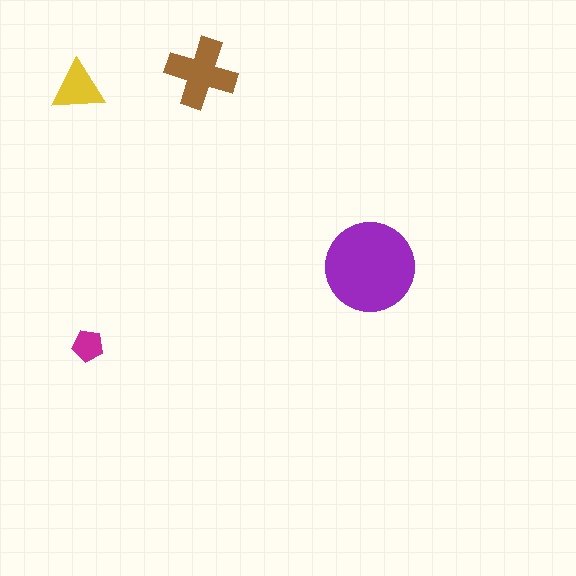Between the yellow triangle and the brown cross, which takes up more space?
The brown cross.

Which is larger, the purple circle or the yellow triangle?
The purple circle.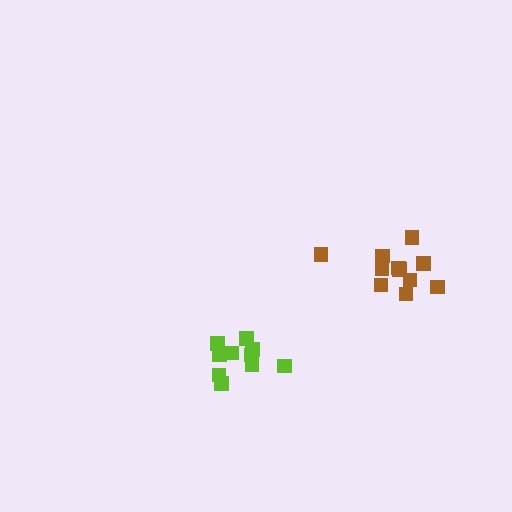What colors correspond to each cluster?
The clusters are colored: lime, brown.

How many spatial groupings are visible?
There are 2 spatial groupings.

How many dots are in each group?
Group 1: 10 dots, Group 2: 11 dots (21 total).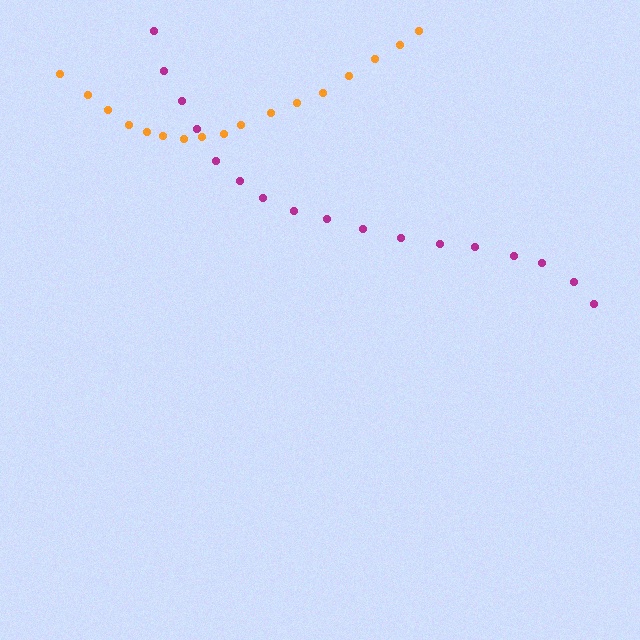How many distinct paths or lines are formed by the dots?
There are 2 distinct paths.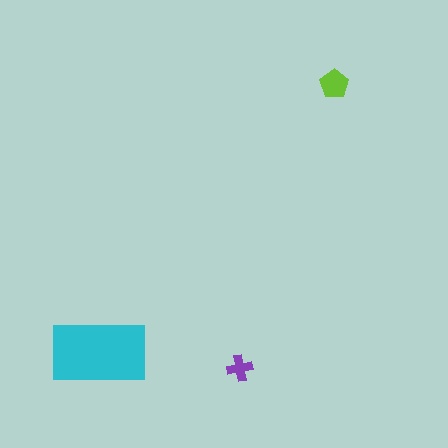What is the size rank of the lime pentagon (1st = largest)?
2nd.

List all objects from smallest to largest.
The purple cross, the lime pentagon, the cyan rectangle.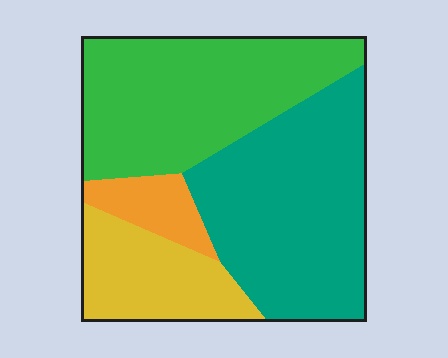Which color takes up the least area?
Orange, at roughly 5%.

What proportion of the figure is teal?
Teal covers 40% of the figure.